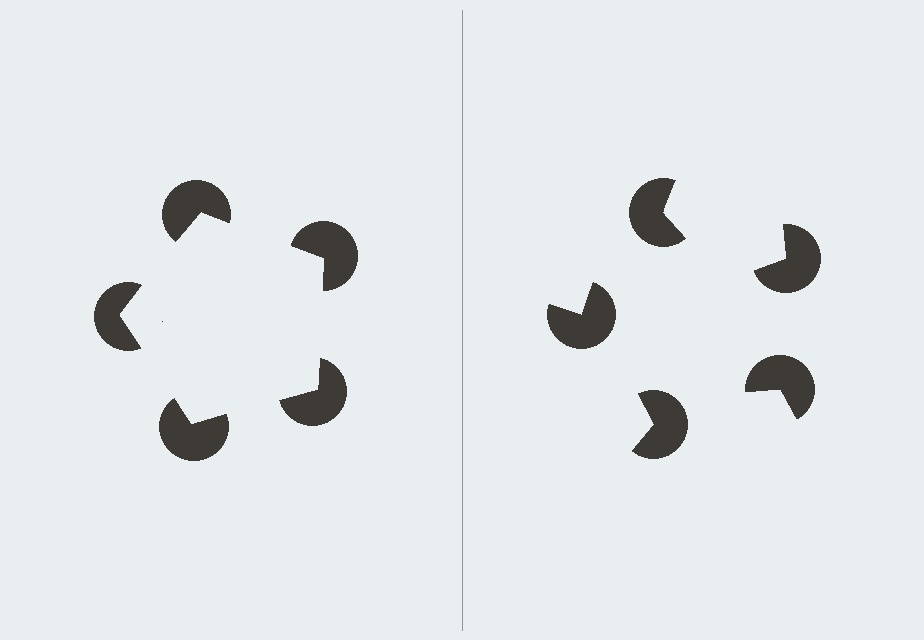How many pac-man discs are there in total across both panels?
10 — 5 on each side.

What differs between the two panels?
The pac-man discs are positioned identically on both sides; only the wedge orientations differ. On the left they align to a pentagon; on the right they are misaligned.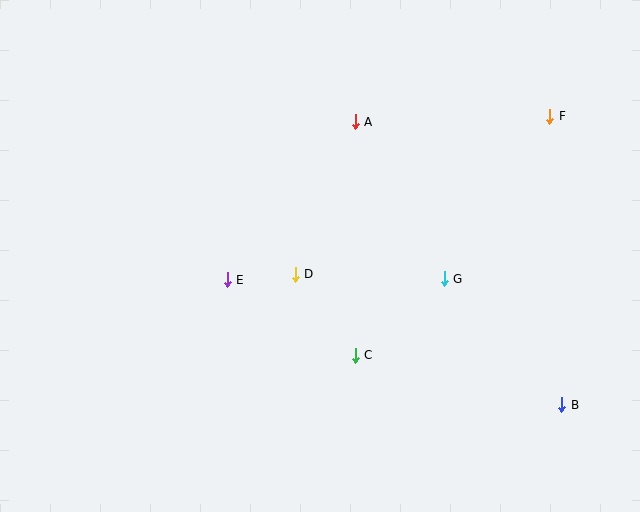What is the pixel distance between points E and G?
The distance between E and G is 217 pixels.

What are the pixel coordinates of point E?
Point E is at (227, 280).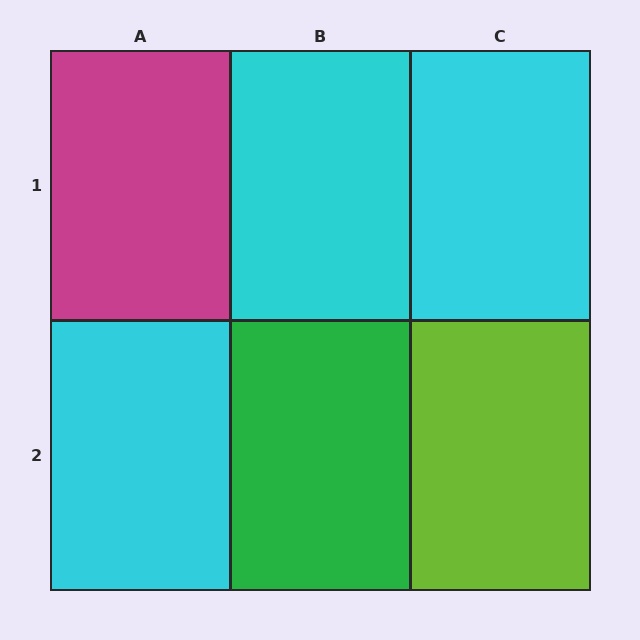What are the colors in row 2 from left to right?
Cyan, green, lime.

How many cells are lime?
1 cell is lime.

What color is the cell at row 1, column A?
Magenta.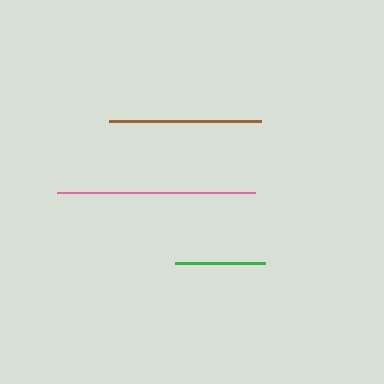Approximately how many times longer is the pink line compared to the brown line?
The pink line is approximately 1.3 times the length of the brown line.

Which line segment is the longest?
The pink line is the longest at approximately 197 pixels.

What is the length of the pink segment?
The pink segment is approximately 197 pixels long.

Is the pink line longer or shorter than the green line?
The pink line is longer than the green line.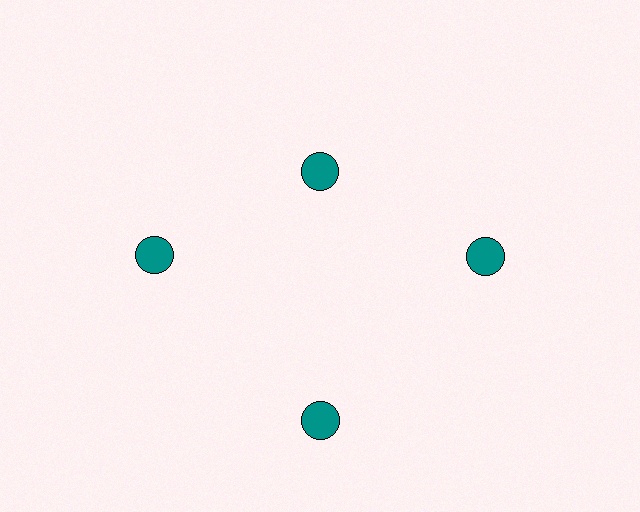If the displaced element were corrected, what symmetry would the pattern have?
It would have 4-fold rotational symmetry — the pattern would map onto itself every 90 degrees.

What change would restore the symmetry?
The symmetry would be restored by moving it outward, back onto the ring so that all 4 circles sit at equal angles and equal distance from the center.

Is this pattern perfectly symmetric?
No. The 4 teal circles are arranged in a ring, but one element near the 12 o'clock position is pulled inward toward the center, breaking the 4-fold rotational symmetry.